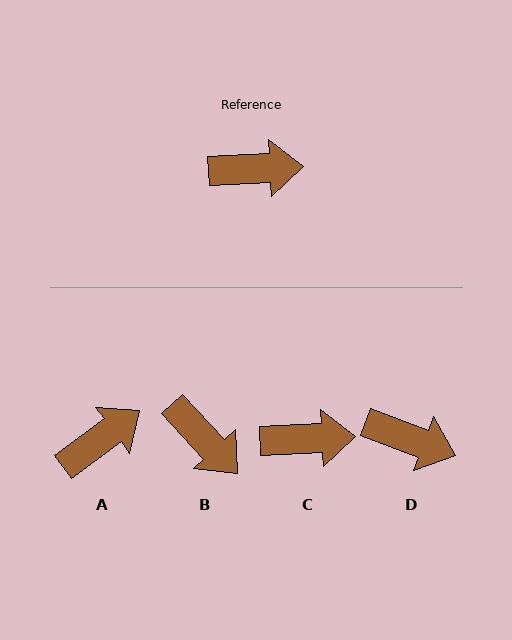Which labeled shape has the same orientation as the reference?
C.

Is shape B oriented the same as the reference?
No, it is off by about 50 degrees.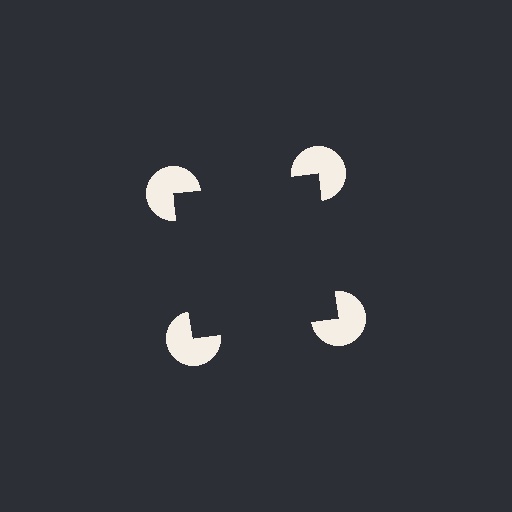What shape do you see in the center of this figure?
An illusory square — its edges are inferred from the aligned wedge cuts in the pac-man discs, not physically drawn.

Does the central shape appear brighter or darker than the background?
It typically appears slightly darker than the background, even though no actual brightness change is drawn.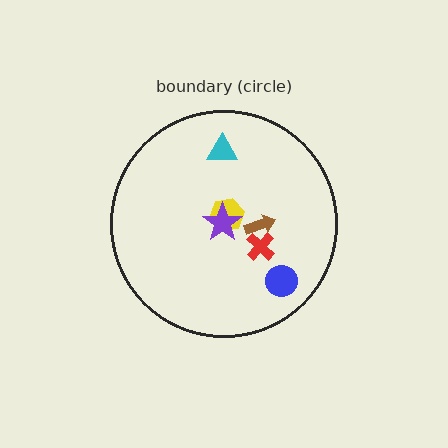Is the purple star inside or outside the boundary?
Inside.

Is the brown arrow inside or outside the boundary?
Inside.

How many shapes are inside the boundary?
6 inside, 0 outside.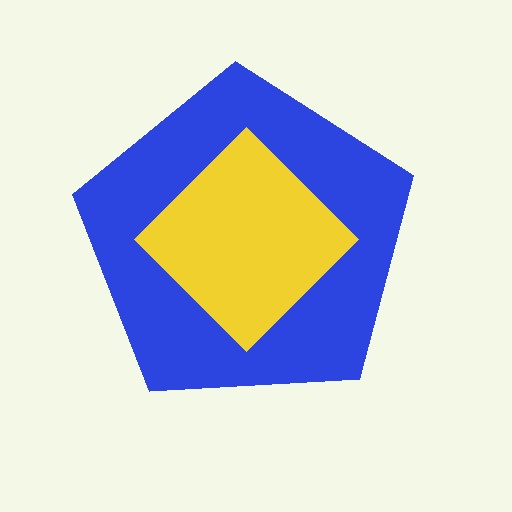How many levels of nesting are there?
2.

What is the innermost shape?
The yellow diamond.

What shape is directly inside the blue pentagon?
The yellow diamond.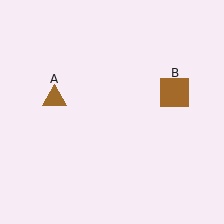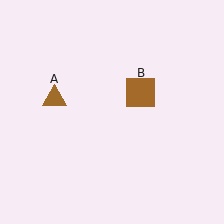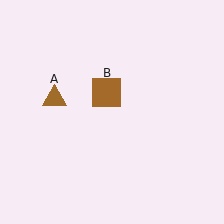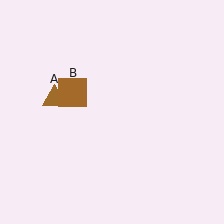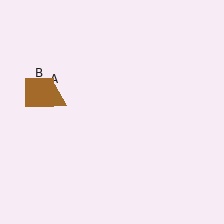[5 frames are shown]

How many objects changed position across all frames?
1 object changed position: brown square (object B).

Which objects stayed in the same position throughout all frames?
Brown triangle (object A) remained stationary.